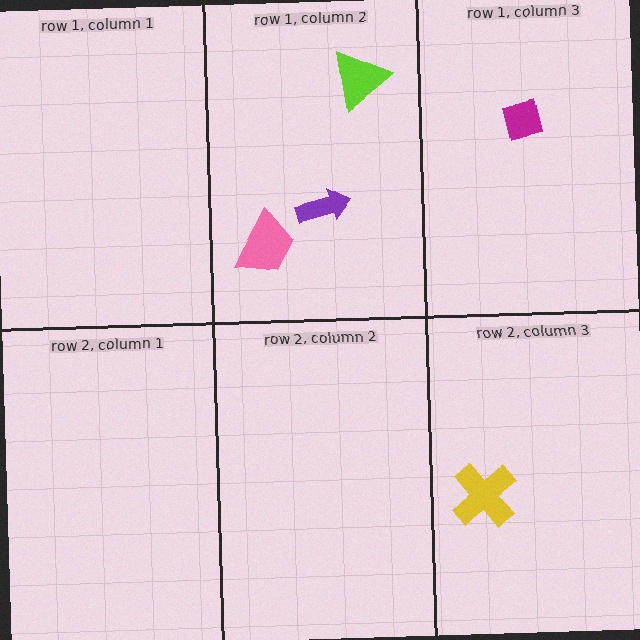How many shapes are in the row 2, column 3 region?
1.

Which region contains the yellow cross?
The row 2, column 3 region.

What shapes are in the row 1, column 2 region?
The lime triangle, the pink trapezoid, the purple arrow.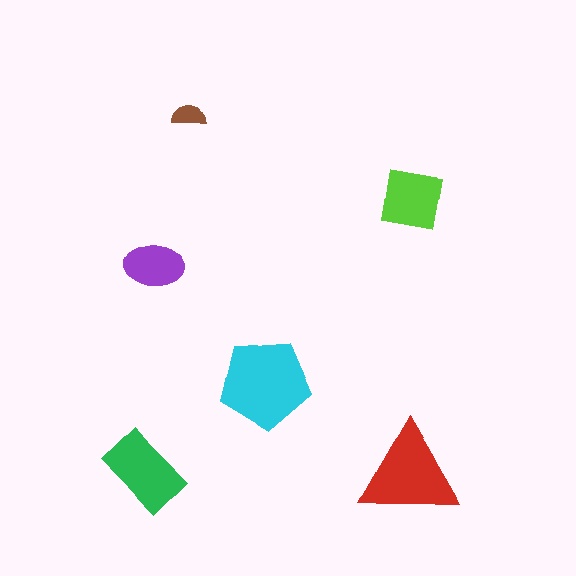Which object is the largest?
The cyan pentagon.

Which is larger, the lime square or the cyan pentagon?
The cyan pentagon.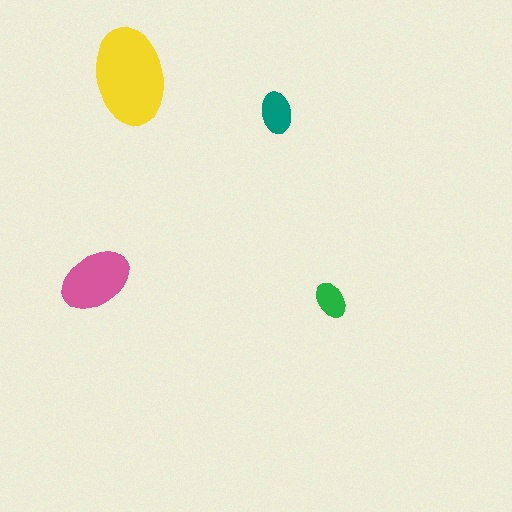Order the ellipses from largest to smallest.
the yellow one, the pink one, the teal one, the green one.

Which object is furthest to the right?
The green ellipse is rightmost.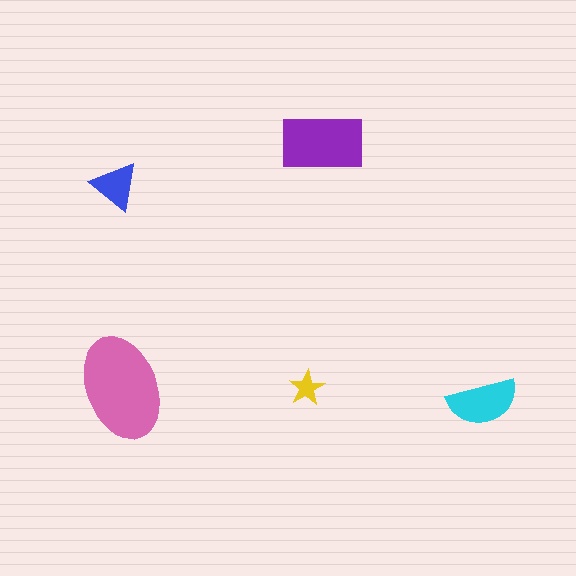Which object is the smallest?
The yellow star.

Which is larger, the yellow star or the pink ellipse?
The pink ellipse.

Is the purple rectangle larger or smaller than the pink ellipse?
Smaller.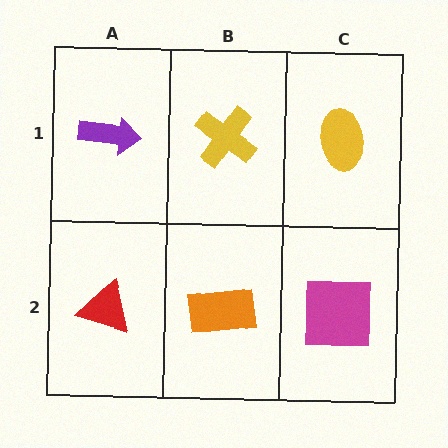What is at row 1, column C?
A yellow ellipse.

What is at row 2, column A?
A red triangle.